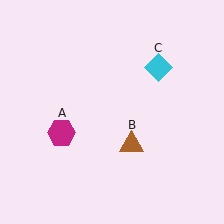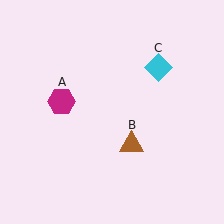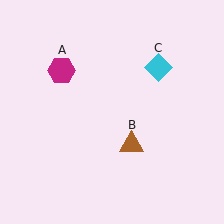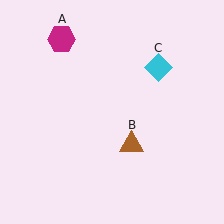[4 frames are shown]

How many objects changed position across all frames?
1 object changed position: magenta hexagon (object A).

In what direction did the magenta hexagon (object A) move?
The magenta hexagon (object A) moved up.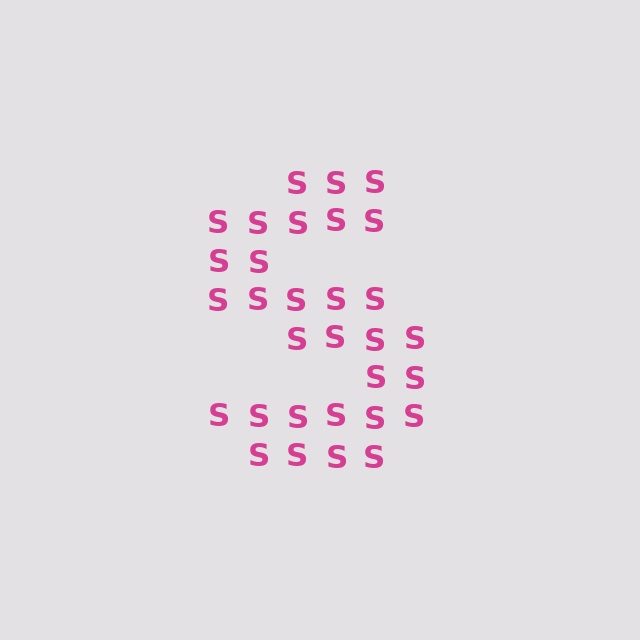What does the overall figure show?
The overall figure shows the letter S.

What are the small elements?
The small elements are letter S's.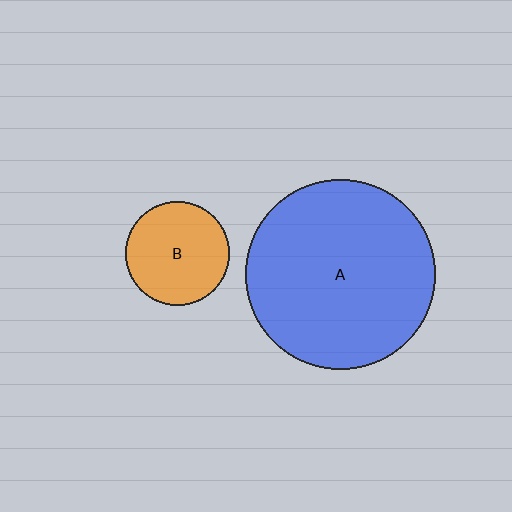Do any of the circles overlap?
No, none of the circles overlap.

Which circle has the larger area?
Circle A (blue).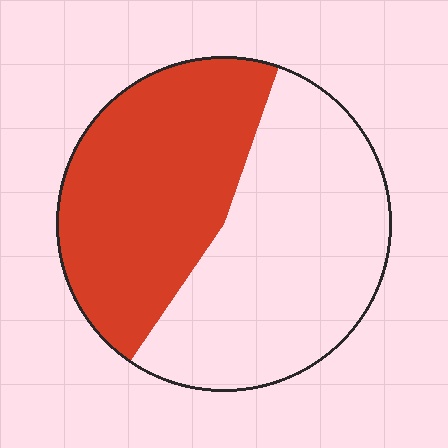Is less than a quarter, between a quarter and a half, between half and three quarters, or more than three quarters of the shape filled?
Between a quarter and a half.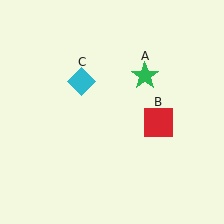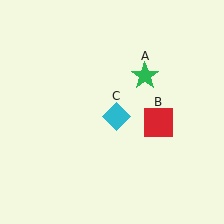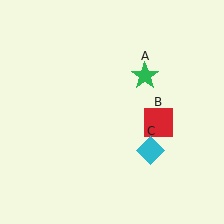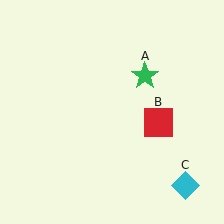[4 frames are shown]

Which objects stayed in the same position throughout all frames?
Green star (object A) and red square (object B) remained stationary.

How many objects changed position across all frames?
1 object changed position: cyan diamond (object C).